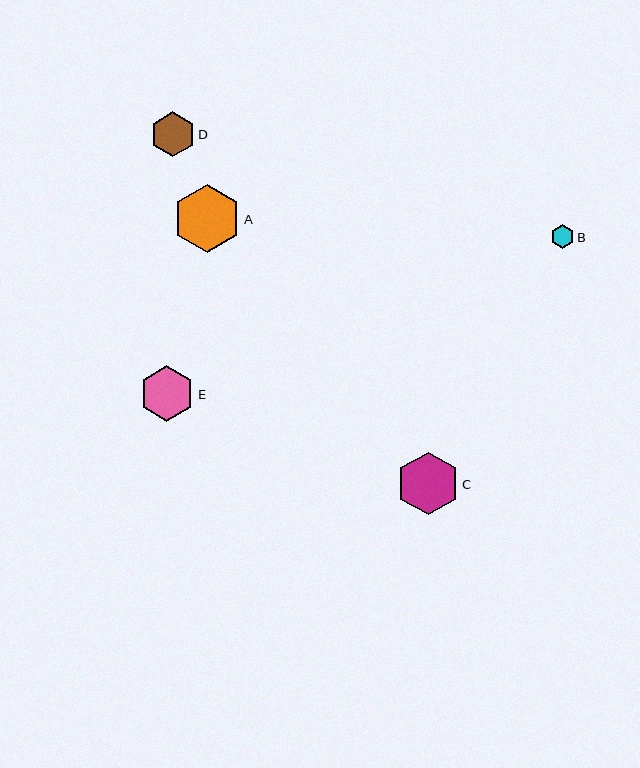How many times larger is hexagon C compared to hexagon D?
Hexagon C is approximately 1.4 times the size of hexagon D.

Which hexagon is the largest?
Hexagon A is the largest with a size of approximately 68 pixels.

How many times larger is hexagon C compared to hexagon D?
Hexagon C is approximately 1.4 times the size of hexagon D.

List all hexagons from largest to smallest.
From largest to smallest: A, C, E, D, B.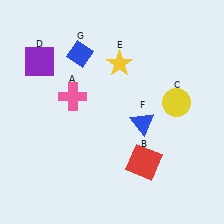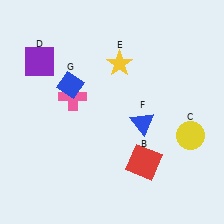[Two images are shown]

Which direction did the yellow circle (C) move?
The yellow circle (C) moved down.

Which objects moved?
The objects that moved are: the yellow circle (C), the blue diamond (G).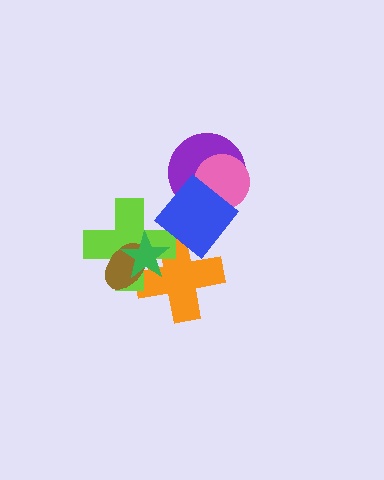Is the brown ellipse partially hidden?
Yes, it is partially covered by another shape.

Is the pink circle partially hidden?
Yes, it is partially covered by another shape.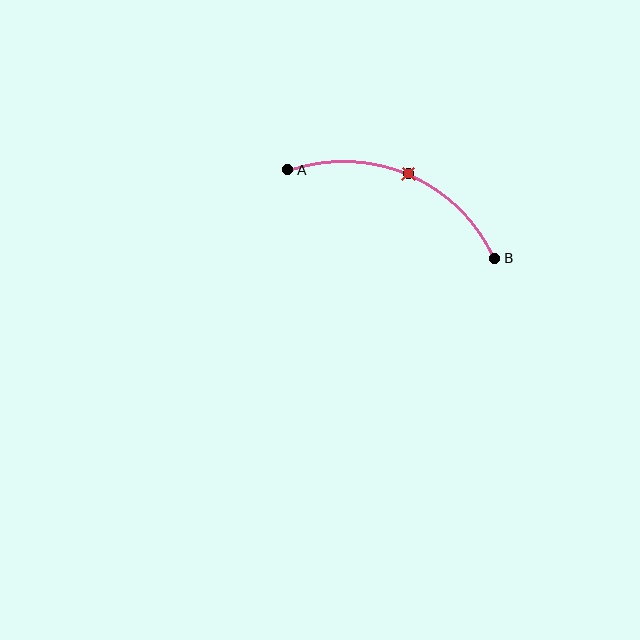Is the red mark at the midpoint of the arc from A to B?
Yes. The red mark lies on the arc at equal arc-length from both A and B — it is the arc midpoint.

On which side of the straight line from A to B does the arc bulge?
The arc bulges above the straight line connecting A and B.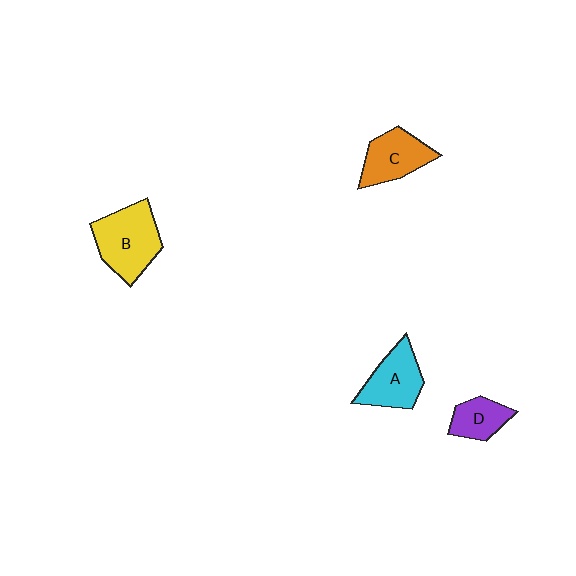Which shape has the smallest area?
Shape D (purple).